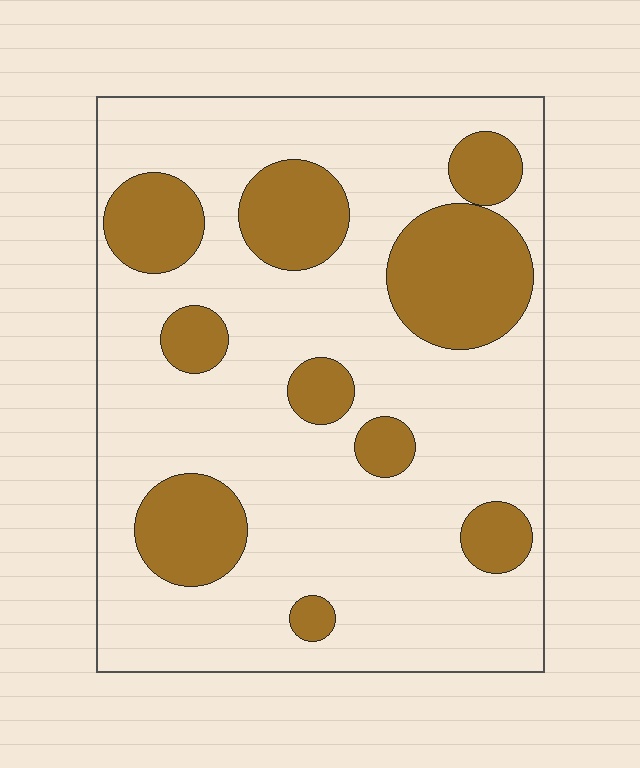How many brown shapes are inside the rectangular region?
10.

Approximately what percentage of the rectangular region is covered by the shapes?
Approximately 25%.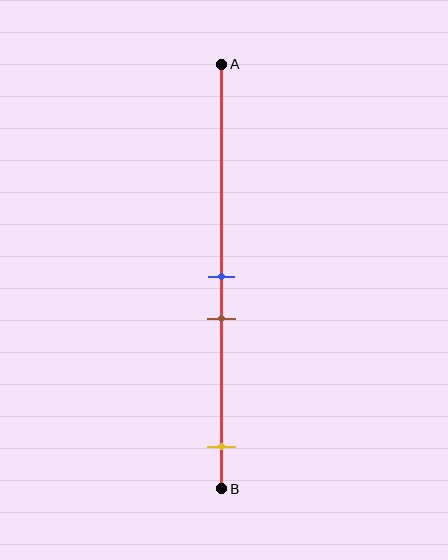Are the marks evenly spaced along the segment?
No, the marks are not evenly spaced.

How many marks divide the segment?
There are 3 marks dividing the segment.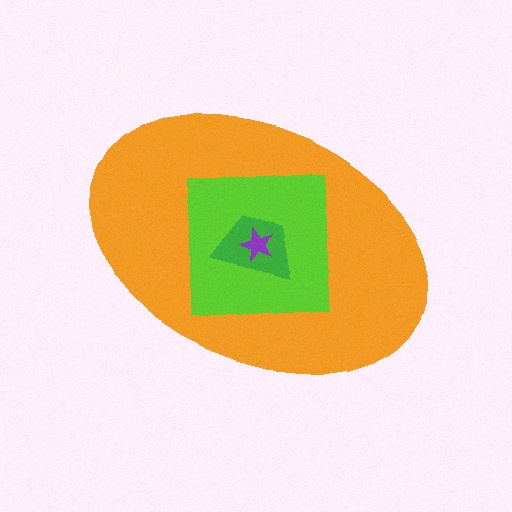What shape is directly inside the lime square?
The green trapezoid.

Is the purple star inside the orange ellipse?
Yes.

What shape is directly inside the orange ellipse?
The lime square.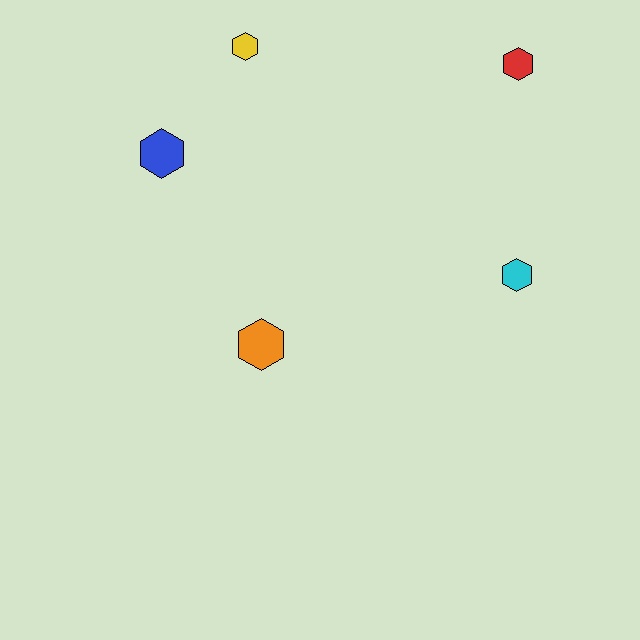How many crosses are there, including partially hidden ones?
There are no crosses.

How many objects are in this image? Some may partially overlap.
There are 5 objects.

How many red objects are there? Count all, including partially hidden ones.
There is 1 red object.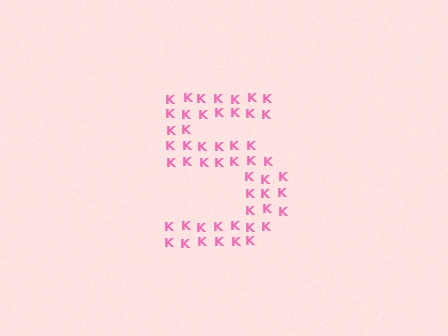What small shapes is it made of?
It is made of small letter K's.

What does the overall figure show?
The overall figure shows the digit 5.